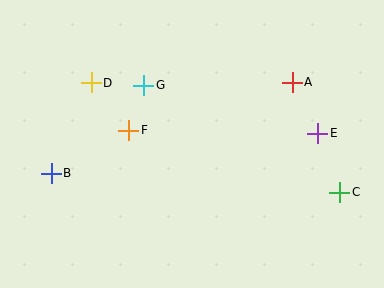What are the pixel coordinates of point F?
Point F is at (129, 130).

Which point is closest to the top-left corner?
Point D is closest to the top-left corner.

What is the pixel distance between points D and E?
The distance between D and E is 232 pixels.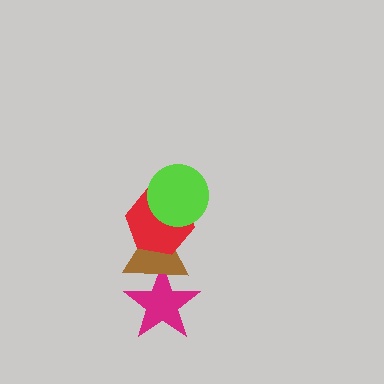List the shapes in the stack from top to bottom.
From top to bottom: the lime circle, the red hexagon, the brown triangle, the magenta star.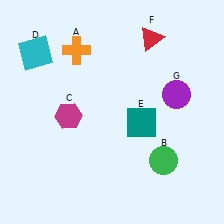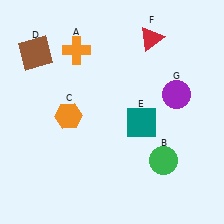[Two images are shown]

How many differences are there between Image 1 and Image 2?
There are 2 differences between the two images.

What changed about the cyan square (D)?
In Image 1, D is cyan. In Image 2, it changed to brown.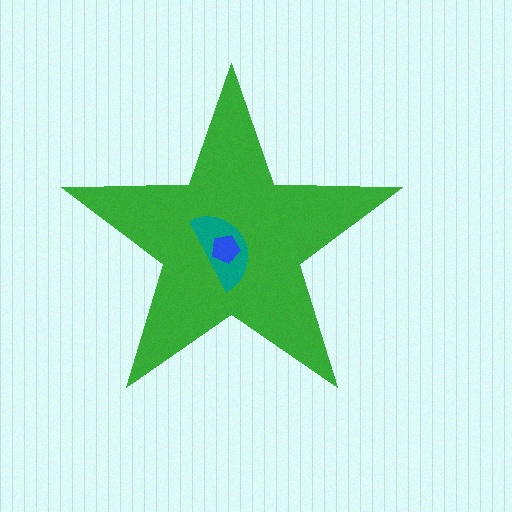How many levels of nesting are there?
3.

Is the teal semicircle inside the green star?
Yes.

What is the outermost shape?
The green star.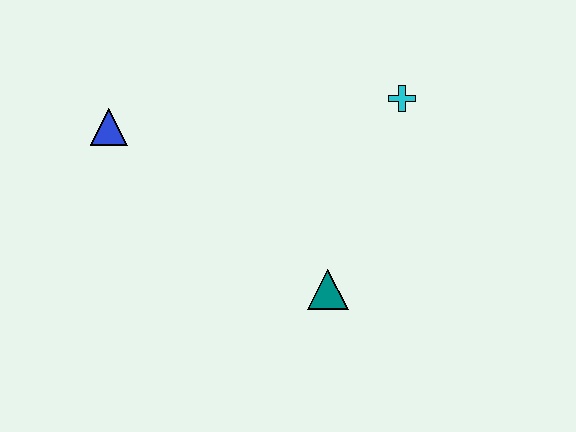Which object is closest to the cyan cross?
The teal triangle is closest to the cyan cross.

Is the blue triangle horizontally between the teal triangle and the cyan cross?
No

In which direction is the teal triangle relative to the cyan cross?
The teal triangle is below the cyan cross.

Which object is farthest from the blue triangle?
The cyan cross is farthest from the blue triangle.